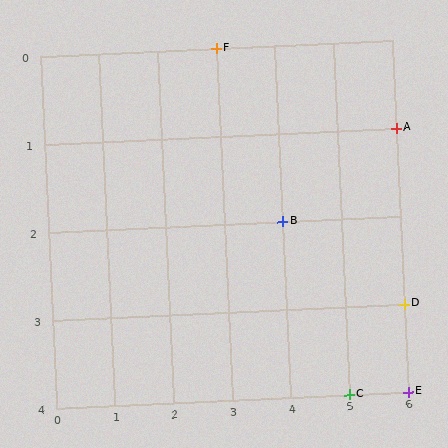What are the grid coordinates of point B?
Point B is at grid coordinates (4, 2).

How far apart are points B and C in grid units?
Points B and C are 1 column and 2 rows apart (about 2.2 grid units diagonally).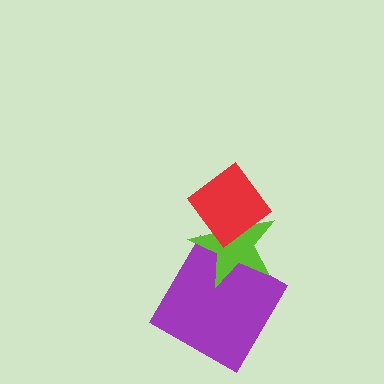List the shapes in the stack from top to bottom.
From top to bottom: the red diamond, the lime star, the purple diamond.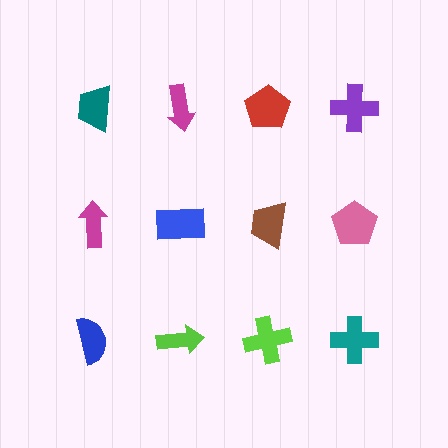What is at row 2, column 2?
A blue rectangle.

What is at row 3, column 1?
A blue semicircle.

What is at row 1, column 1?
A teal trapezoid.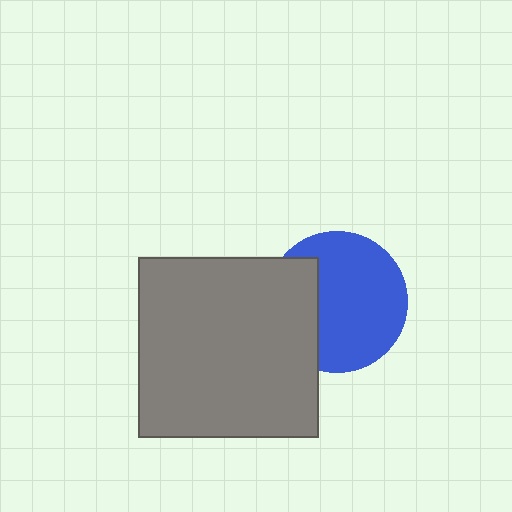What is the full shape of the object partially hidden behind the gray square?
The partially hidden object is a blue circle.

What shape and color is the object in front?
The object in front is a gray square.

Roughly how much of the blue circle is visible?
Most of it is visible (roughly 69%).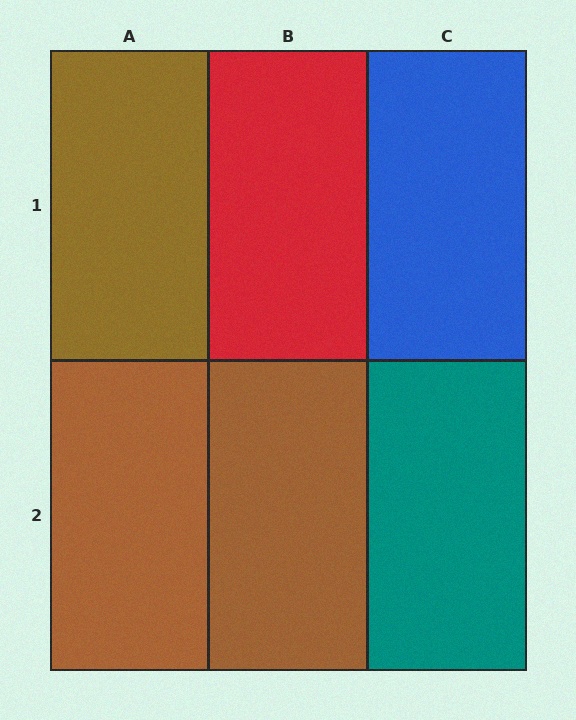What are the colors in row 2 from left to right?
Brown, brown, teal.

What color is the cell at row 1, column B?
Red.